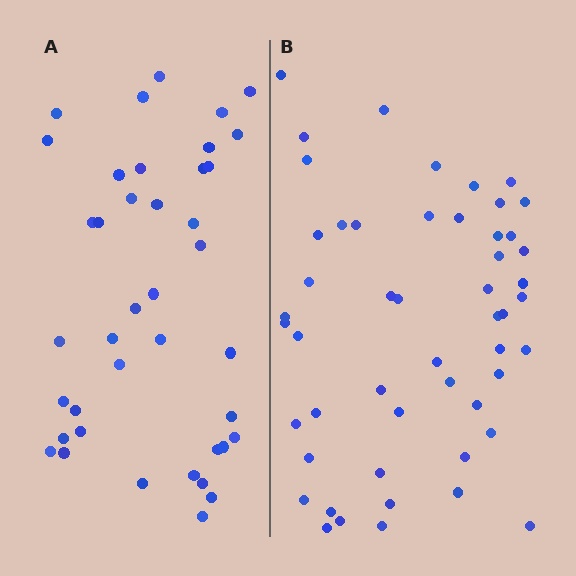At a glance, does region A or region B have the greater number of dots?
Region B (the right region) has more dots.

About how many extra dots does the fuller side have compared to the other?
Region B has roughly 12 or so more dots than region A.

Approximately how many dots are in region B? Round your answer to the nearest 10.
About 50 dots. (The exact count is 51, which rounds to 50.)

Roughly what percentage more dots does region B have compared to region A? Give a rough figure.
About 30% more.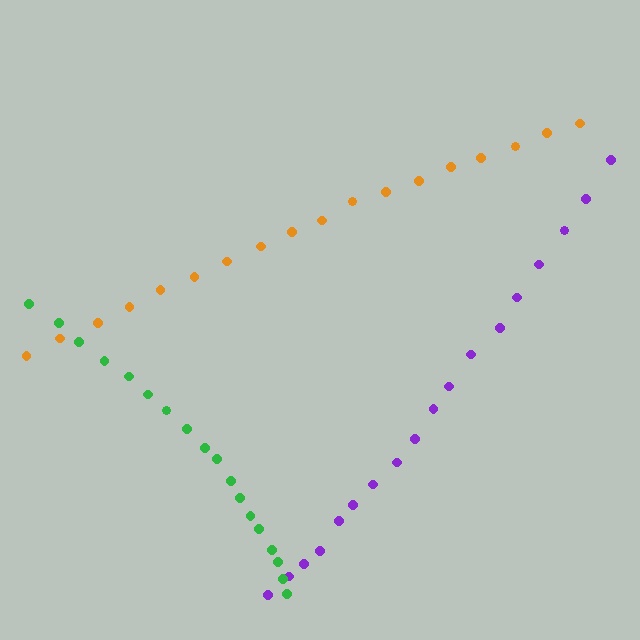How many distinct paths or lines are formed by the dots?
There are 3 distinct paths.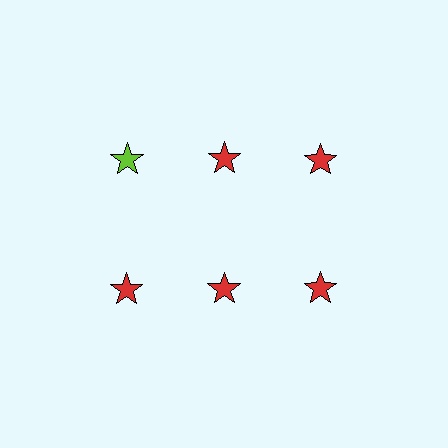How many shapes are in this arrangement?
There are 6 shapes arranged in a grid pattern.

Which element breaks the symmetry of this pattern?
The lime star in the top row, leftmost column breaks the symmetry. All other shapes are red stars.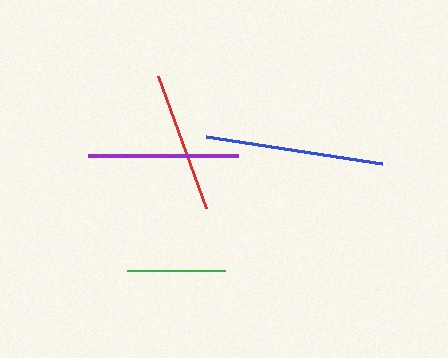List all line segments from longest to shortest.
From longest to shortest: blue, purple, red, green.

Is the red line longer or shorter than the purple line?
The purple line is longer than the red line.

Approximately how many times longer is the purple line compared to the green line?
The purple line is approximately 1.5 times the length of the green line.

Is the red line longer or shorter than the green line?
The red line is longer than the green line.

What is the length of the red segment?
The red segment is approximately 141 pixels long.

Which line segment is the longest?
The blue line is the longest at approximately 178 pixels.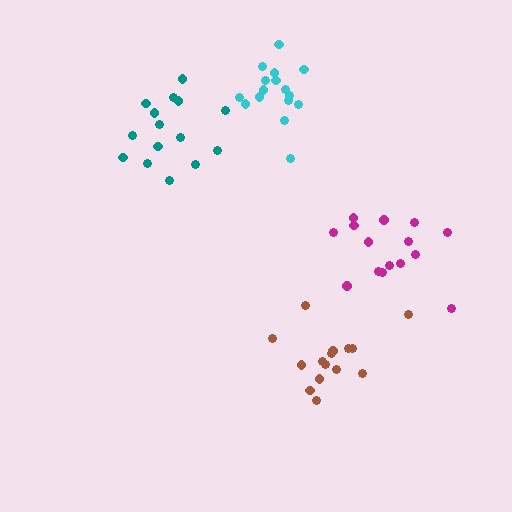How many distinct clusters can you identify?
There are 4 distinct clusters.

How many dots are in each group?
Group 1: 15 dots, Group 2: 15 dots, Group 3: 16 dots, Group 4: 15 dots (61 total).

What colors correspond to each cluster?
The clusters are colored: magenta, teal, cyan, brown.